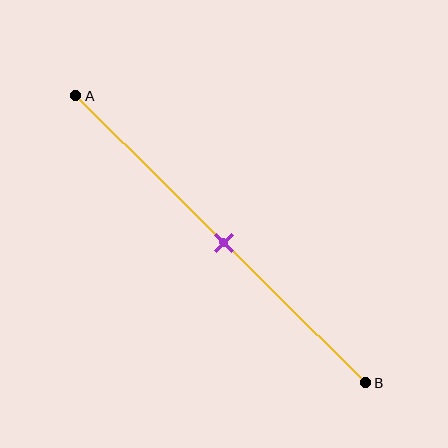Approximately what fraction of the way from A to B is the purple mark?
The purple mark is approximately 50% of the way from A to B.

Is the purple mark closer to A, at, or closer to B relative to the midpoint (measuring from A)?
The purple mark is approximately at the midpoint of segment AB.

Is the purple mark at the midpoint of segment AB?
Yes, the mark is approximately at the midpoint.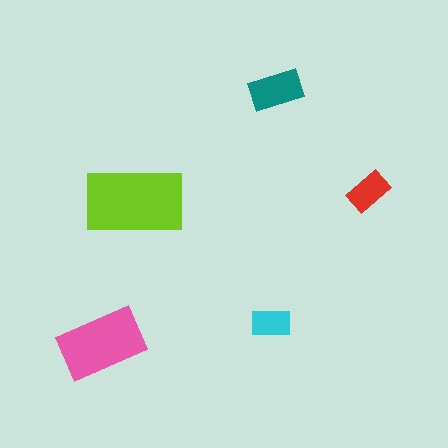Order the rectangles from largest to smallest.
the lime one, the pink one, the teal one, the red one, the cyan one.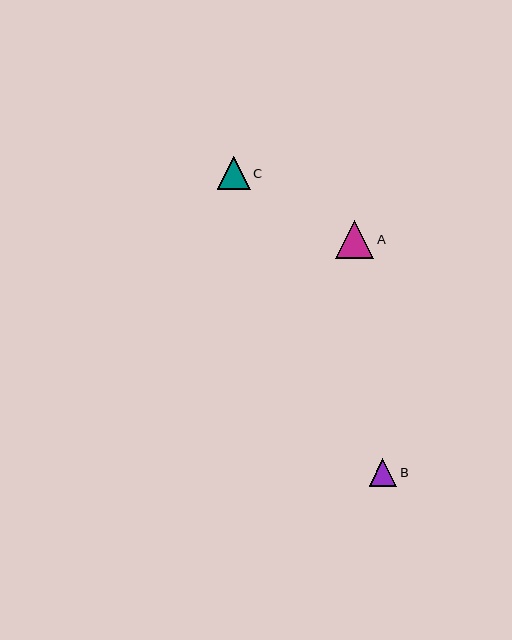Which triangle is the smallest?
Triangle B is the smallest with a size of approximately 27 pixels.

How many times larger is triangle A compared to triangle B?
Triangle A is approximately 1.4 times the size of triangle B.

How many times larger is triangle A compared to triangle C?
Triangle A is approximately 1.2 times the size of triangle C.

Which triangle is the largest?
Triangle A is the largest with a size of approximately 38 pixels.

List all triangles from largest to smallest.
From largest to smallest: A, C, B.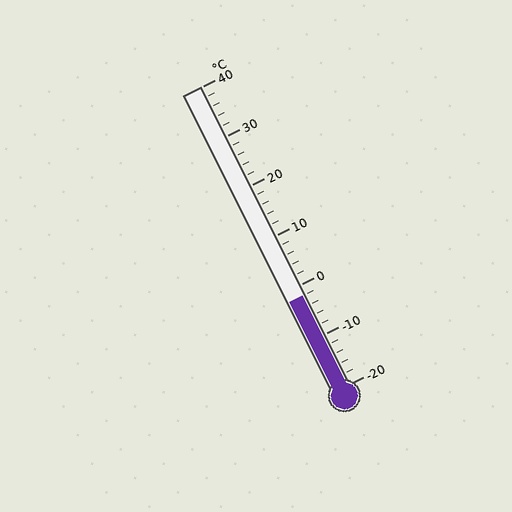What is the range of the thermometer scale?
The thermometer scale ranges from -20°C to 40°C.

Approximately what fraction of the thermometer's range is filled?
The thermometer is filled to approximately 30% of its range.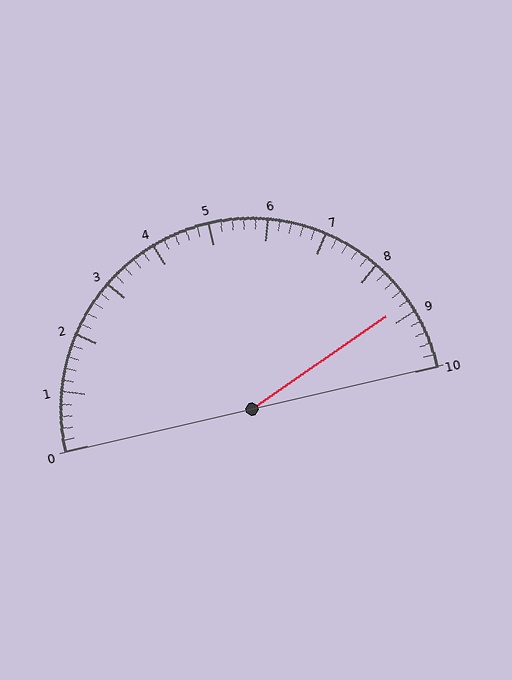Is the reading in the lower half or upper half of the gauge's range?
The reading is in the upper half of the range (0 to 10).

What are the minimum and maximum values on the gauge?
The gauge ranges from 0 to 10.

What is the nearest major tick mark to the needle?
The nearest major tick mark is 9.